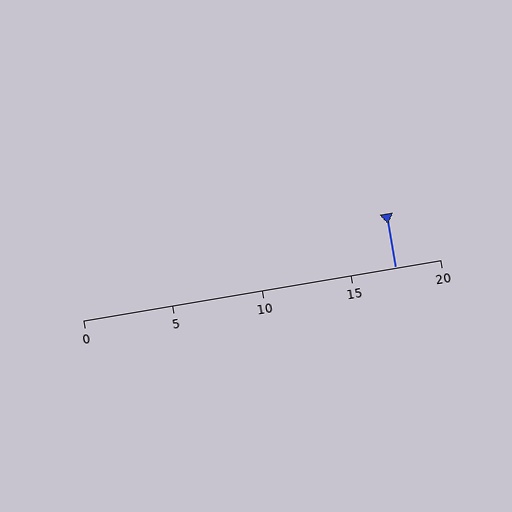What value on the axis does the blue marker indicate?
The marker indicates approximately 17.5.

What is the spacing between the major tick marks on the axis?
The major ticks are spaced 5 apart.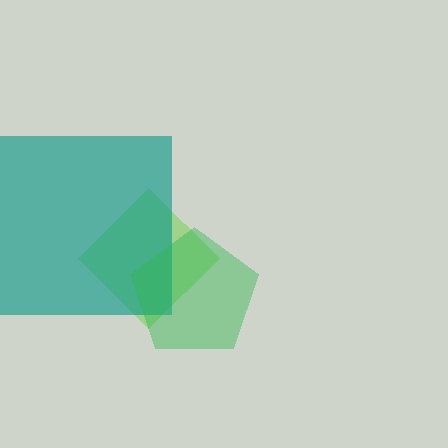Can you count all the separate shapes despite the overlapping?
Yes, there are 3 separate shapes.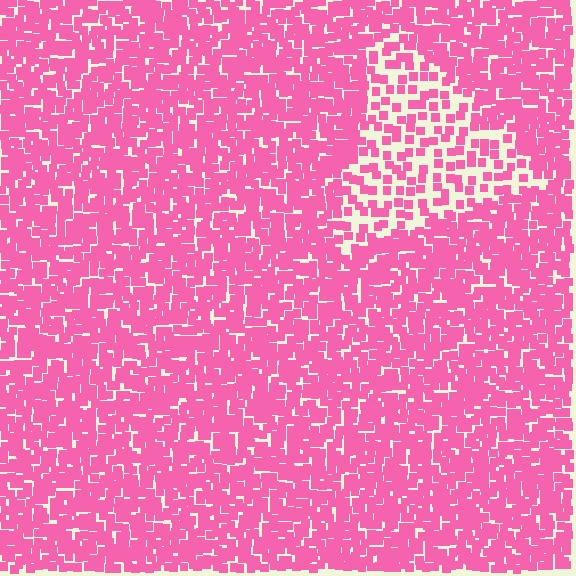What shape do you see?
I see a triangle.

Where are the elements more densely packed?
The elements are more densely packed outside the triangle boundary.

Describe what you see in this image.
The image contains small pink elements arranged at two different densities. A triangle-shaped region is visible where the elements are less densely packed than the surrounding area.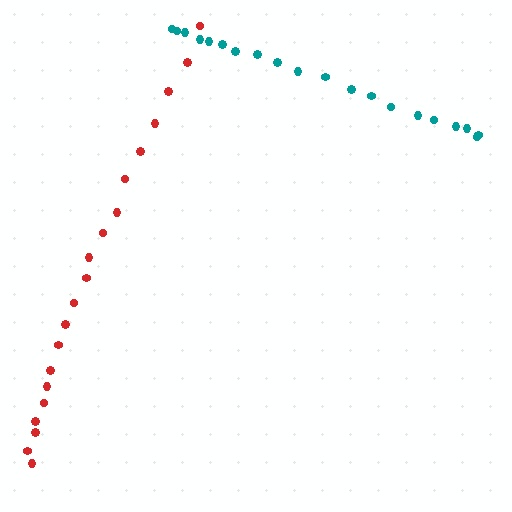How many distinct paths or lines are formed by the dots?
There are 2 distinct paths.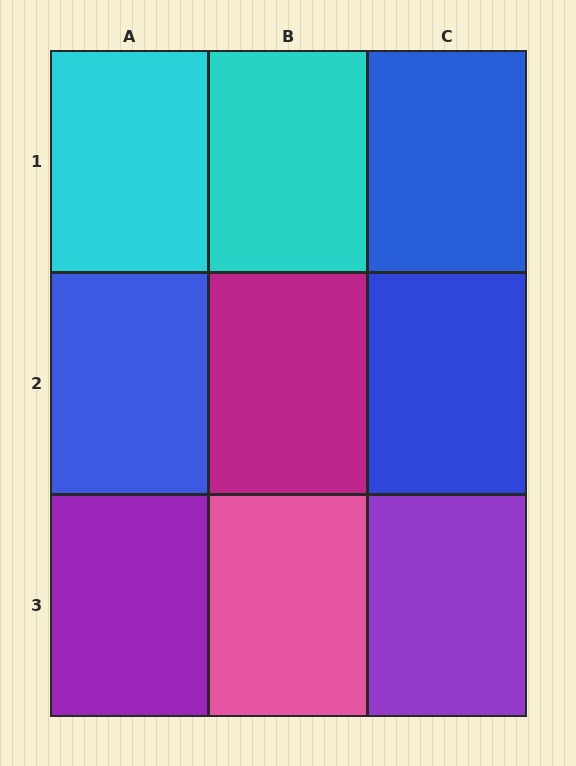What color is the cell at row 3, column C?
Purple.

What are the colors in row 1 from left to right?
Cyan, cyan, blue.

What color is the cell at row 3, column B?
Pink.